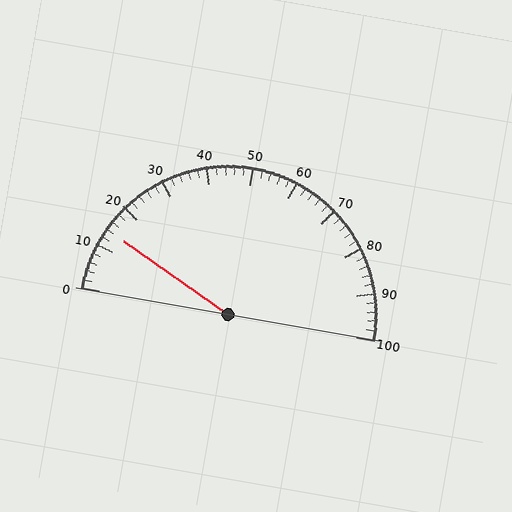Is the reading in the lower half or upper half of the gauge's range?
The reading is in the lower half of the range (0 to 100).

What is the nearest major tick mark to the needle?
The nearest major tick mark is 10.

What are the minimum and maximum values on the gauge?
The gauge ranges from 0 to 100.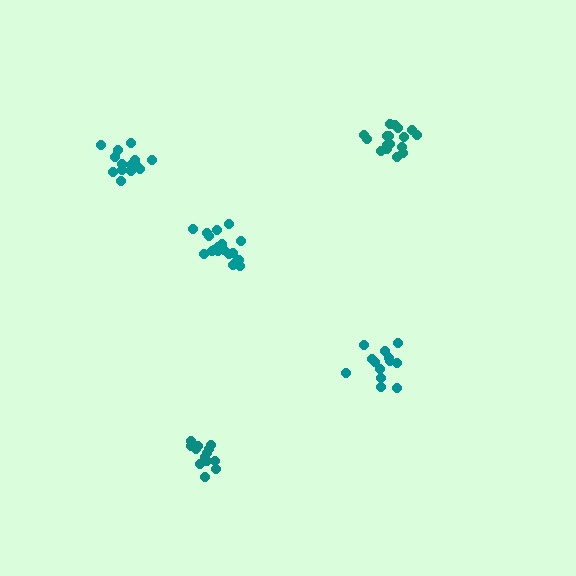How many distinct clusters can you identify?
There are 5 distinct clusters.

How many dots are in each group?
Group 1: 13 dots, Group 2: 18 dots, Group 3: 15 dots, Group 4: 13 dots, Group 5: 19 dots (78 total).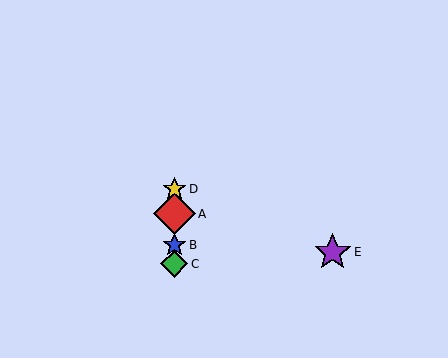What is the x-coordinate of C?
Object C is at x≈174.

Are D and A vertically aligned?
Yes, both are at x≈174.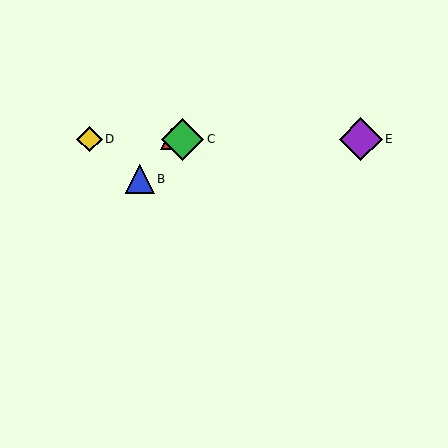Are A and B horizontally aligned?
No, A is at y≈139 and B is at y≈179.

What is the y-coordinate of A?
Object A is at y≈139.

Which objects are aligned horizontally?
Objects A, C, D, E are aligned horizontally.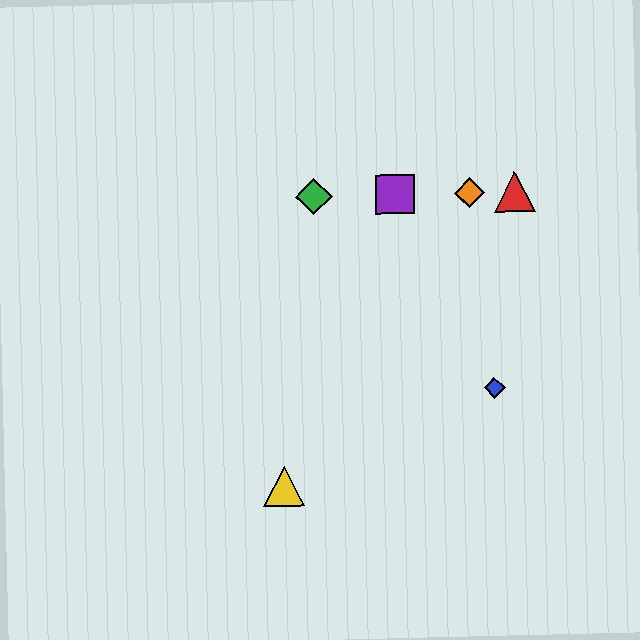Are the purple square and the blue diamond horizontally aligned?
No, the purple square is at y≈194 and the blue diamond is at y≈387.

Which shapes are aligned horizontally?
The red triangle, the green diamond, the purple square, the orange diamond are aligned horizontally.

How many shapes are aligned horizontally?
4 shapes (the red triangle, the green diamond, the purple square, the orange diamond) are aligned horizontally.